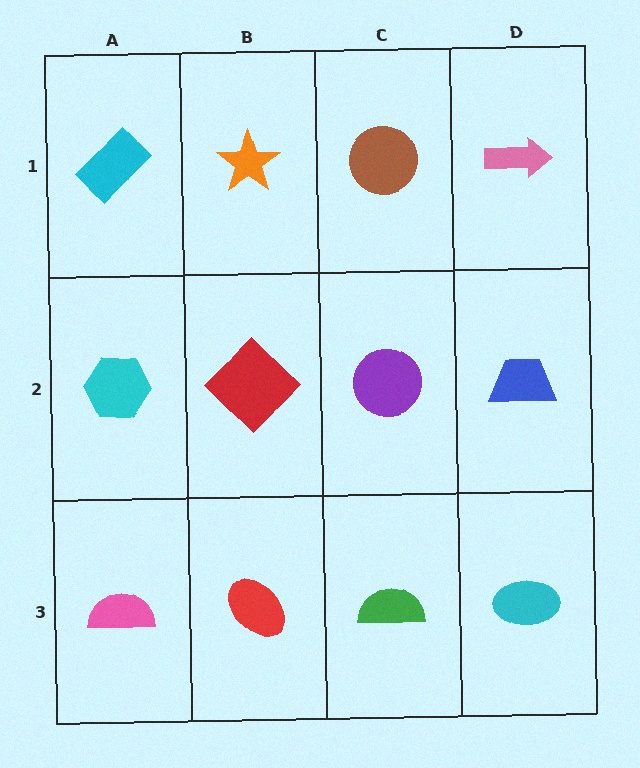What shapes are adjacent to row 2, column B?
An orange star (row 1, column B), a red ellipse (row 3, column B), a cyan hexagon (row 2, column A), a purple circle (row 2, column C).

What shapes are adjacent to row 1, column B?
A red diamond (row 2, column B), a cyan rectangle (row 1, column A), a brown circle (row 1, column C).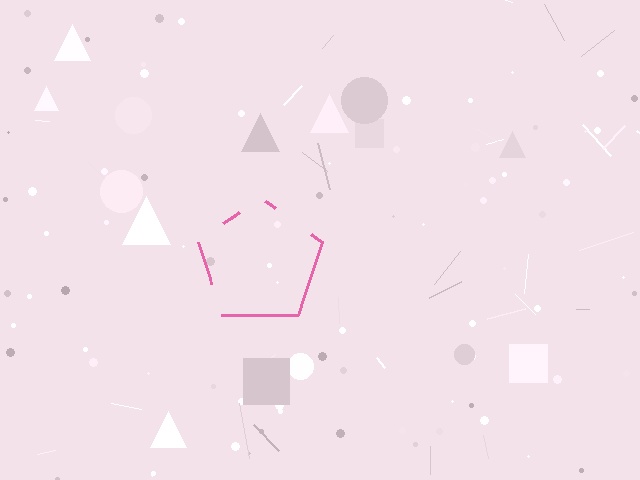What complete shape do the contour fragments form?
The contour fragments form a pentagon.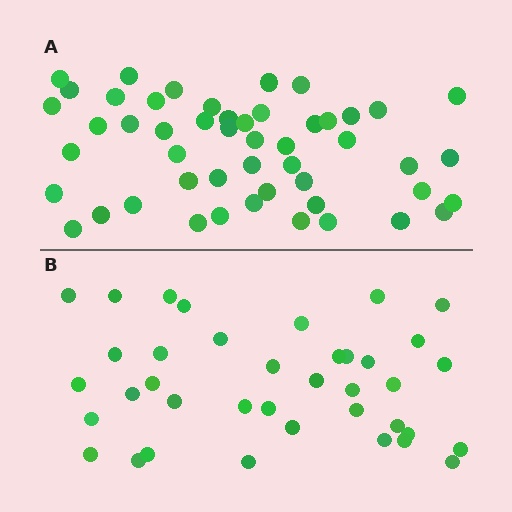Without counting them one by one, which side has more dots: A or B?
Region A (the top region) has more dots.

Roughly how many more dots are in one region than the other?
Region A has roughly 12 or so more dots than region B.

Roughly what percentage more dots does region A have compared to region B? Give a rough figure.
About 30% more.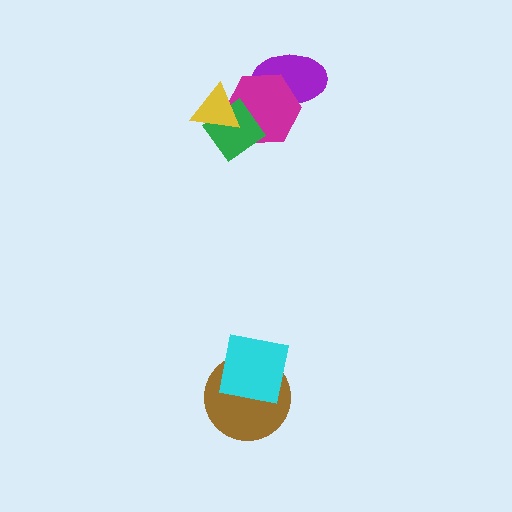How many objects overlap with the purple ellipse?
1 object overlaps with the purple ellipse.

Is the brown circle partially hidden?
Yes, it is partially covered by another shape.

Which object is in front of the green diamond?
The yellow triangle is in front of the green diamond.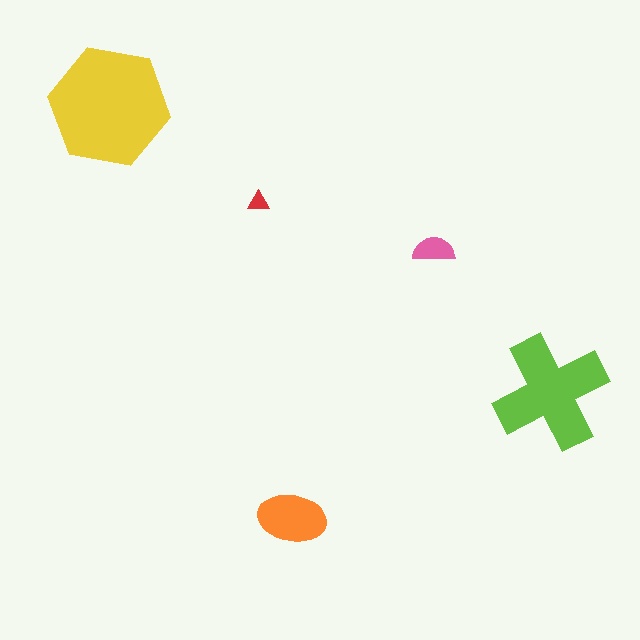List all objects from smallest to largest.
The red triangle, the pink semicircle, the orange ellipse, the lime cross, the yellow hexagon.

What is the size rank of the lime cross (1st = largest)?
2nd.